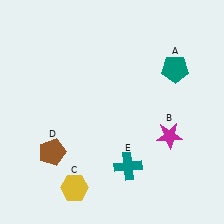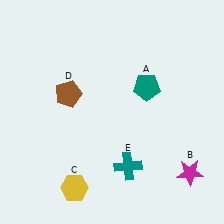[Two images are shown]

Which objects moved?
The objects that moved are: the teal pentagon (A), the magenta star (B), the brown pentagon (D).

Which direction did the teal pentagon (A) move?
The teal pentagon (A) moved left.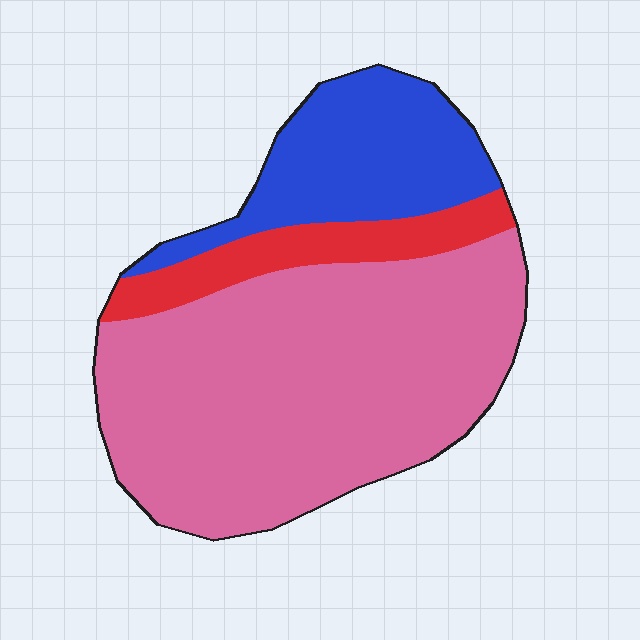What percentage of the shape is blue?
Blue takes up less than a quarter of the shape.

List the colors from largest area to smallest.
From largest to smallest: pink, blue, red.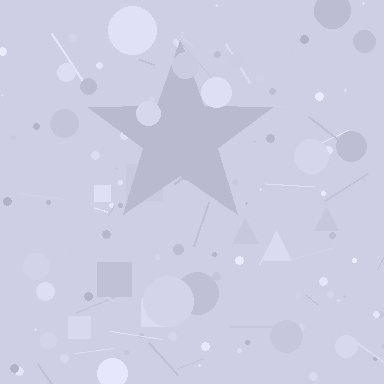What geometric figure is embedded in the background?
A star is embedded in the background.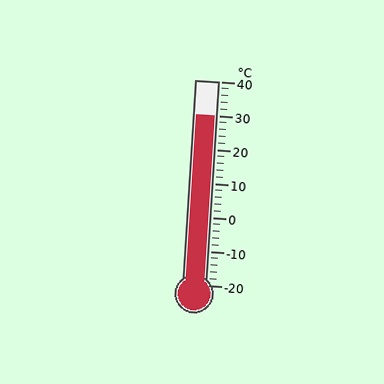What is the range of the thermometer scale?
The thermometer scale ranges from -20°C to 40°C.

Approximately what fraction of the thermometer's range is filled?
The thermometer is filled to approximately 85% of its range.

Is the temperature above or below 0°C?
The temperature is above 0°C.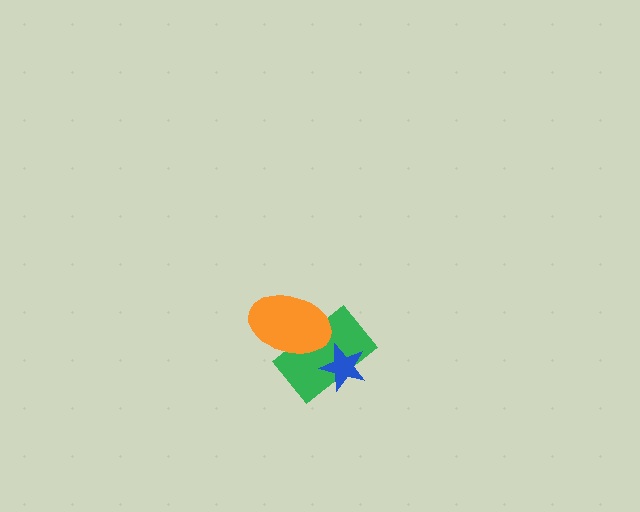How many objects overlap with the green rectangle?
2 objects overlap with the green rectangle.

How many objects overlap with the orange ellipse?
1 object overlaps with the orange ellipse.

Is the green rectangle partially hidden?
Yes, it is partially covered by another shape.